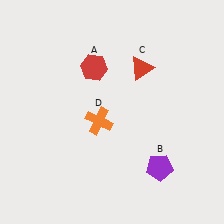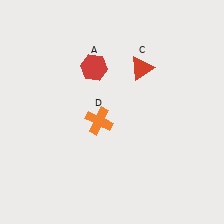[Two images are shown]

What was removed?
The purple pentagon (B) was removed in Image 2.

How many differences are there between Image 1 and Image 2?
There is 1 difference between the two images.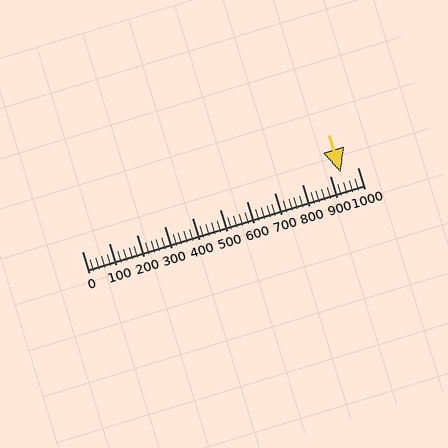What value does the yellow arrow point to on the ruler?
The yellow arrow points to approximately 940.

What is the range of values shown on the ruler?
The ruler shows values from 0 to 1000.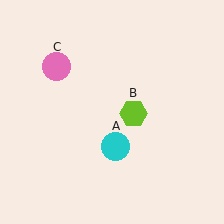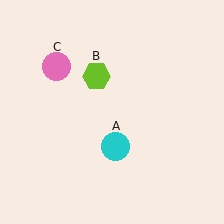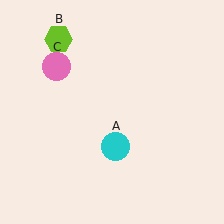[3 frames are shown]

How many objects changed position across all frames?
1 object changed position: lime hexagon (object B).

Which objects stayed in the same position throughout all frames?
Cyan circle (object A) and pink circle (object C) remained stationary.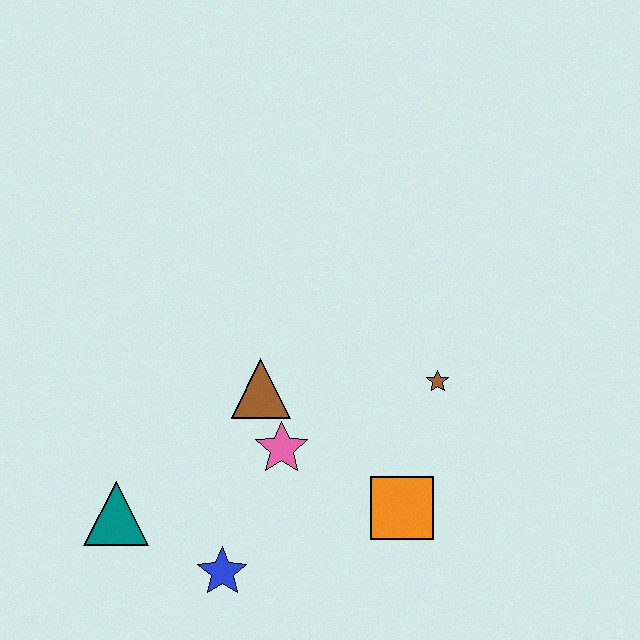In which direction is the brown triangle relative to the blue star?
The brown triangle is above the blue star.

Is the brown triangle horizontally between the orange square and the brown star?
No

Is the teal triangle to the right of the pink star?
No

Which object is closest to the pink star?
The brown triangle is closest to the pink star.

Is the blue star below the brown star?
Yes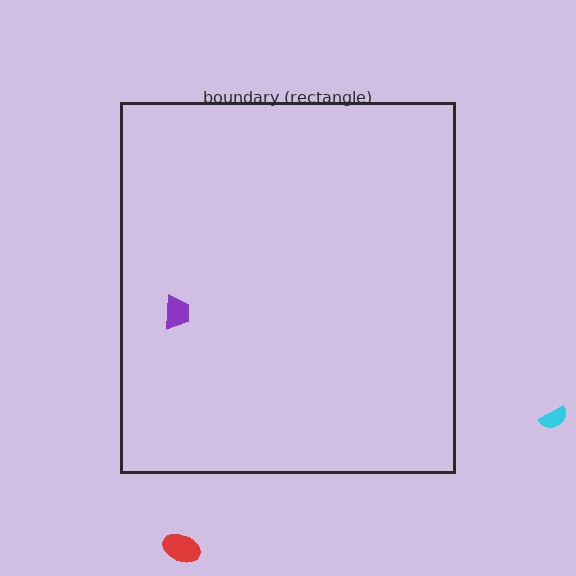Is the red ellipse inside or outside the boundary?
Outside.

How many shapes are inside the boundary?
1 inside, 2 outside.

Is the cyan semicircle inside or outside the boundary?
Outside.